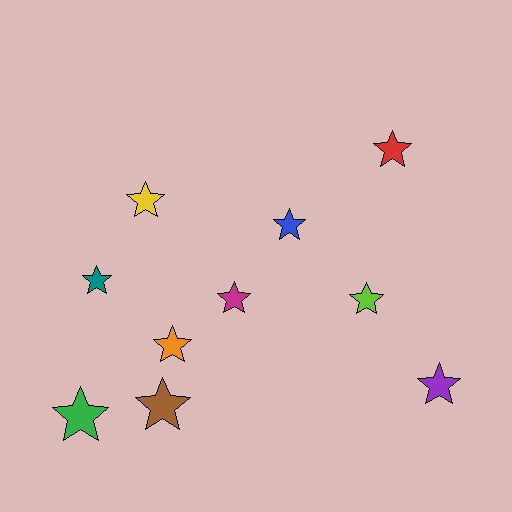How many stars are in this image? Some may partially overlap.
There are 10 stars.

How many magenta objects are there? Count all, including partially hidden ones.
There is 1 magenta object.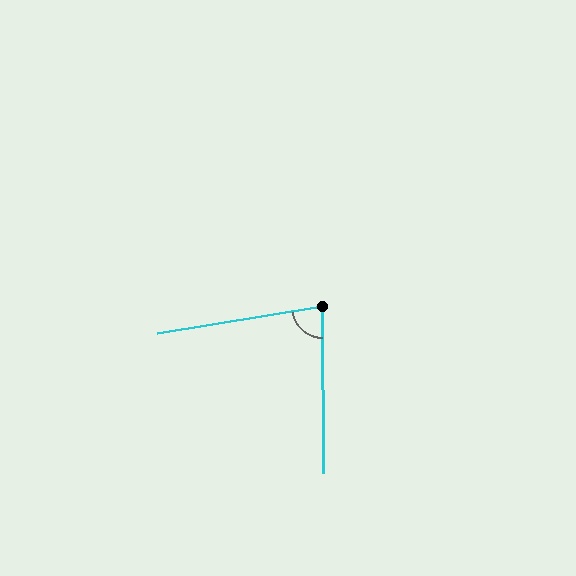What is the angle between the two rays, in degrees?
Approximately 81 degrees.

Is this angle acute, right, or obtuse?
It is acute.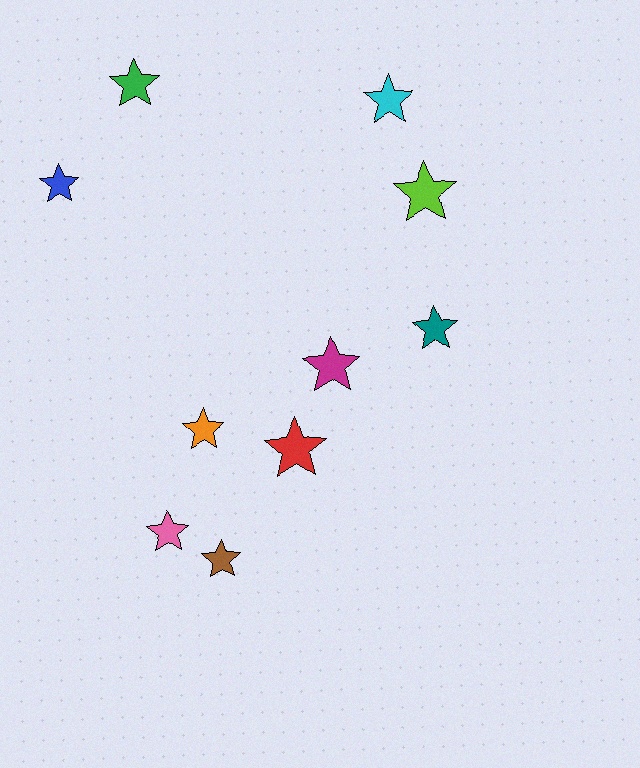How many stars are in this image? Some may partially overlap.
There are 10 stars.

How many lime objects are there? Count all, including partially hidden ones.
There is 1 lime object.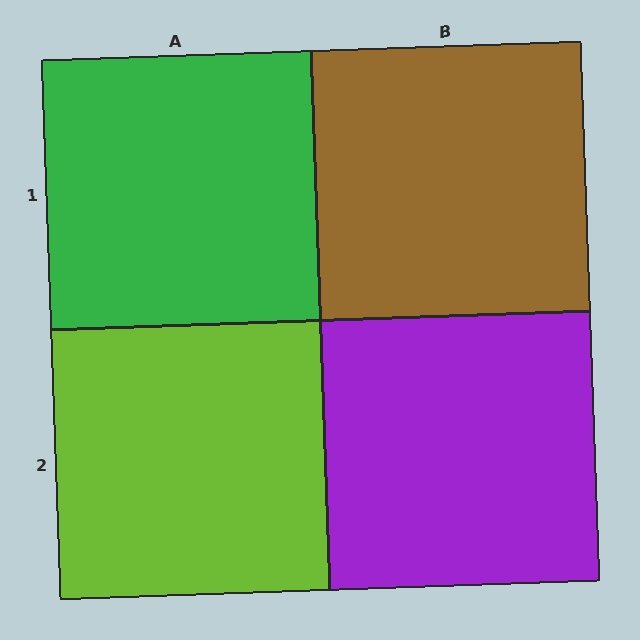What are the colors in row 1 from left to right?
Green, brown.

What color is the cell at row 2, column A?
Lime.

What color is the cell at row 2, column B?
Purple.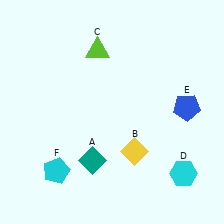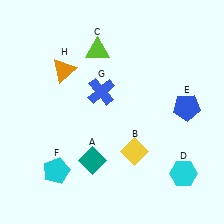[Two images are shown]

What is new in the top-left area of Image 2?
A blue cross (G) was added in the top-left area of Image 2.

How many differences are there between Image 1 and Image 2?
There are 2 differences between the two images.